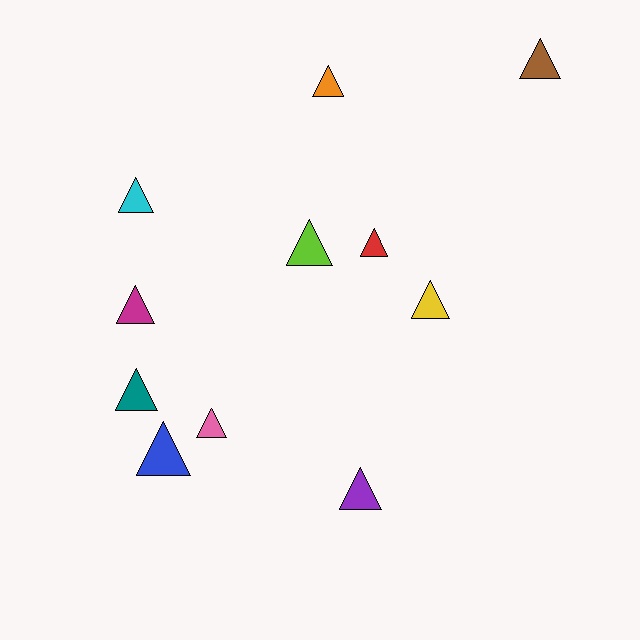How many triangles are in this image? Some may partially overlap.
There are 11 triangles.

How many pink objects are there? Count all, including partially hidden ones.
There is 1 pink object.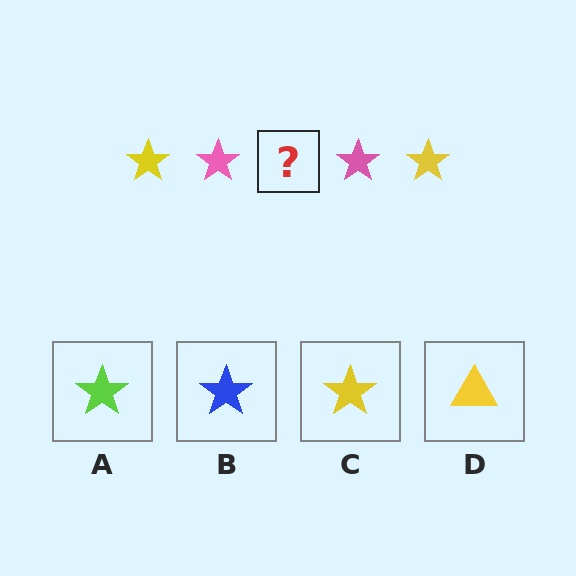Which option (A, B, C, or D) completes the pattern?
C.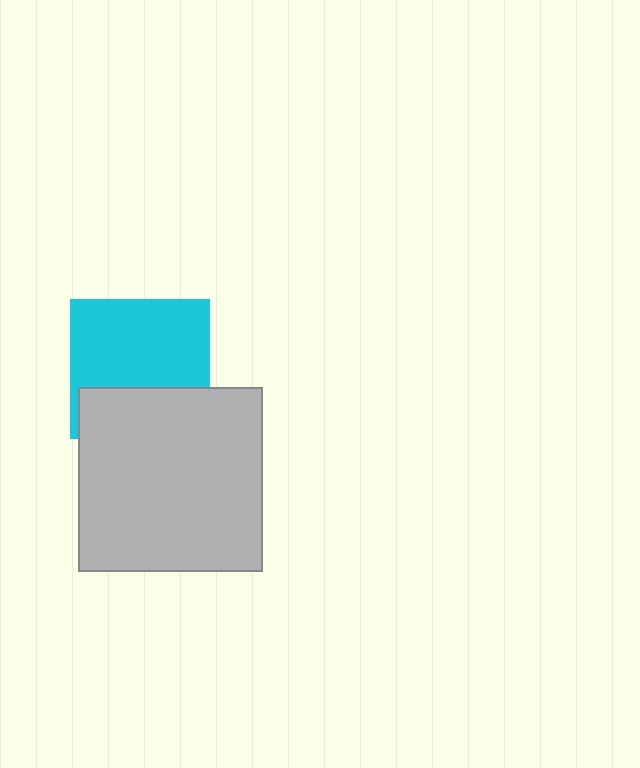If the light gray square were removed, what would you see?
You would see the complete cyan square.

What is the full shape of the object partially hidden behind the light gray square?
The partially hidden object is a cyan square.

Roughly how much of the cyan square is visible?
About half of it is visible (roughly 65%).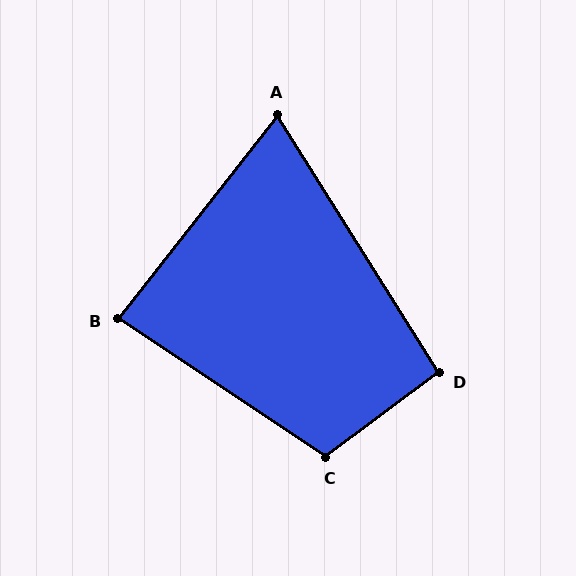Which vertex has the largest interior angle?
C, at approximately 110 degrees.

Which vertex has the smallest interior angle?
A, at approximately 70 degrees.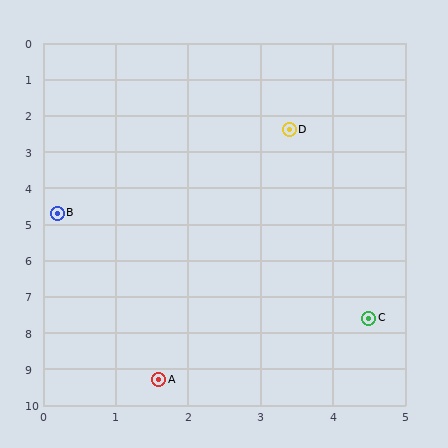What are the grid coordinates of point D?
Point D is at approximately (3.4, 2.4).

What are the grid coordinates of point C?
Point C is at approximately (4.5, 7.6).